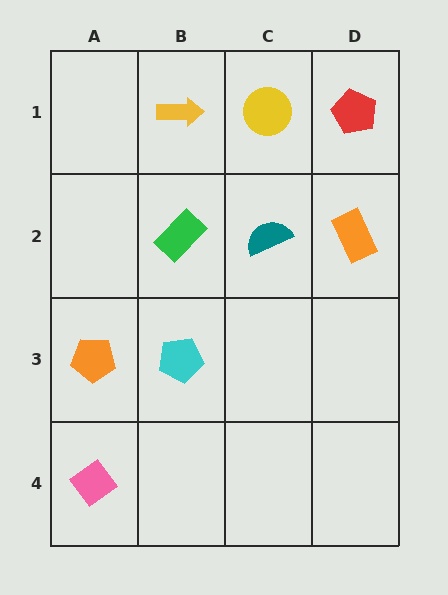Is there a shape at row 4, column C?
No, that cell is empty.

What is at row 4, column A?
A pink diamond.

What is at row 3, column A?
An orange pentagon.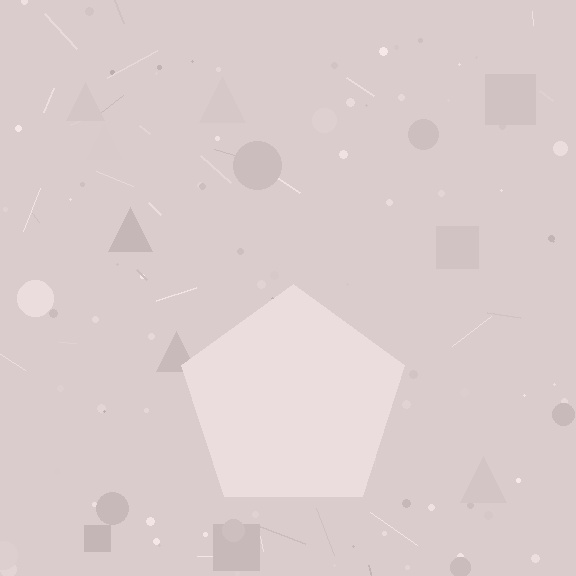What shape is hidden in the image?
A pentagon is hidden in the image.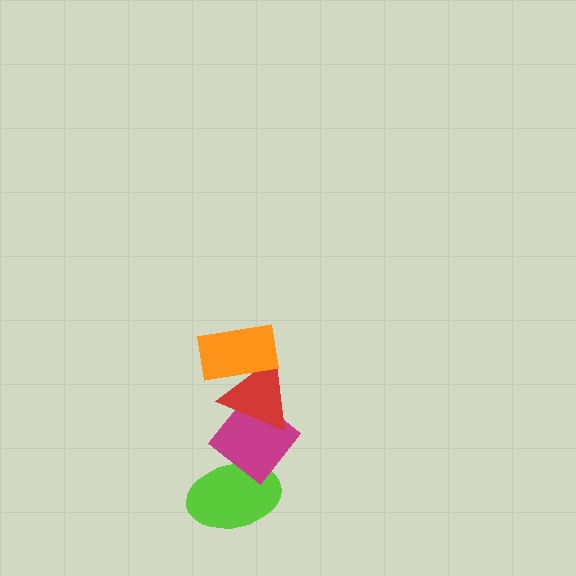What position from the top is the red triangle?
The red triangle is 2nd from the top.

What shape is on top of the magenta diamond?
The red triangle is on top of the magenta diamond.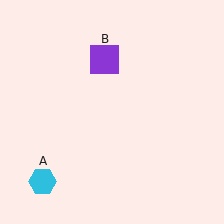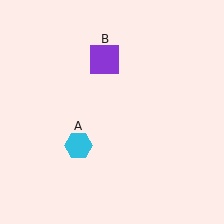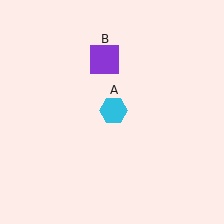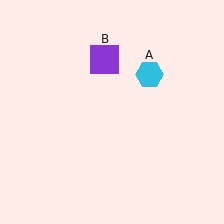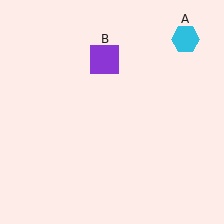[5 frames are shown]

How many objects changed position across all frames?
1 object changed position: cyan hexagon (object A).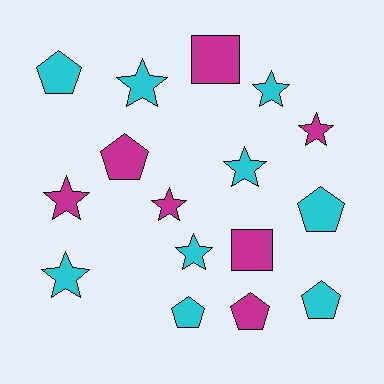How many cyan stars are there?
There are 5 cyan stars.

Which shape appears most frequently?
Star, with 8 objects.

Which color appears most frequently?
Cyan, with 9 objects.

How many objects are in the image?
There are 16 objects.